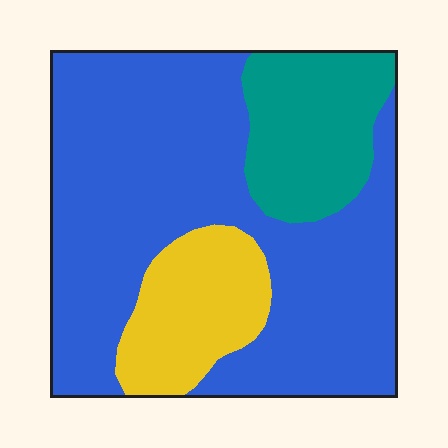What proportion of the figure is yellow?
Yellow covers roughly 15% of the figure.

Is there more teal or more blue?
Blue.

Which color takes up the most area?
Blue, at roughly 65%.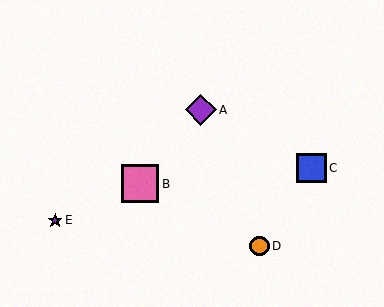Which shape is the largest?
The pink square (labeled B) is the largest.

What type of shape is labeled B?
Shape B is a pink square.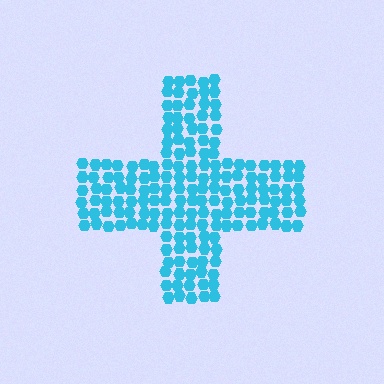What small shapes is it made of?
It is made of small hexagons.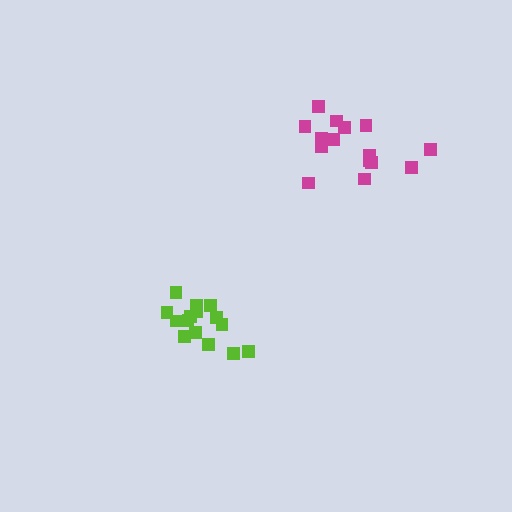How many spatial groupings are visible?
There are 2 spatial groupings.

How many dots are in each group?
Group 1: 15 dots, Group 2: 15 dots (30 total).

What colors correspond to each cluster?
The clusters are colored: magenta, lime.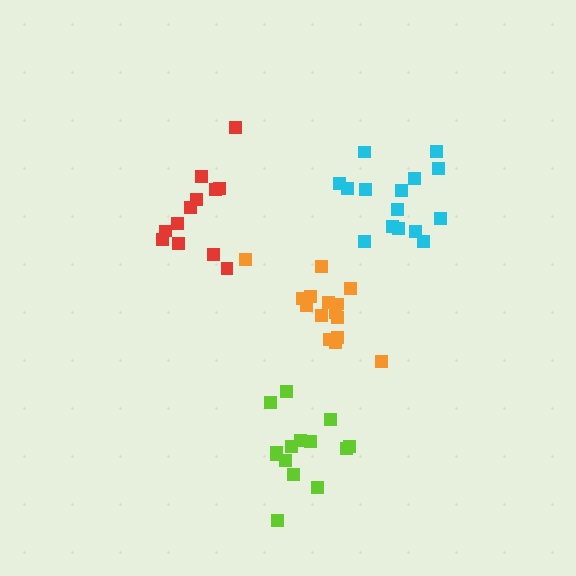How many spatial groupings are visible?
There are 4 spatial groupings.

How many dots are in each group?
Group 1: 15 dots, Group 2: 14 dots, Group 3: 15 dots, Group 4: 12 dots (56 total).